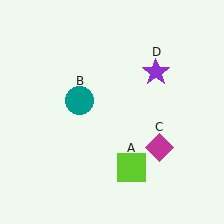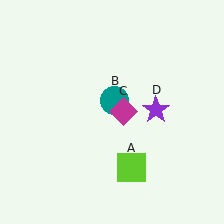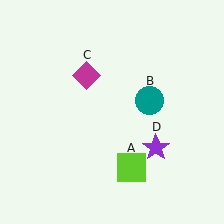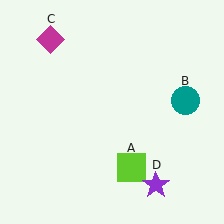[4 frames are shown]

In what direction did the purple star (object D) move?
The purple star (object D) moved down.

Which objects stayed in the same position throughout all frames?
Lime square (object A) remained stationary.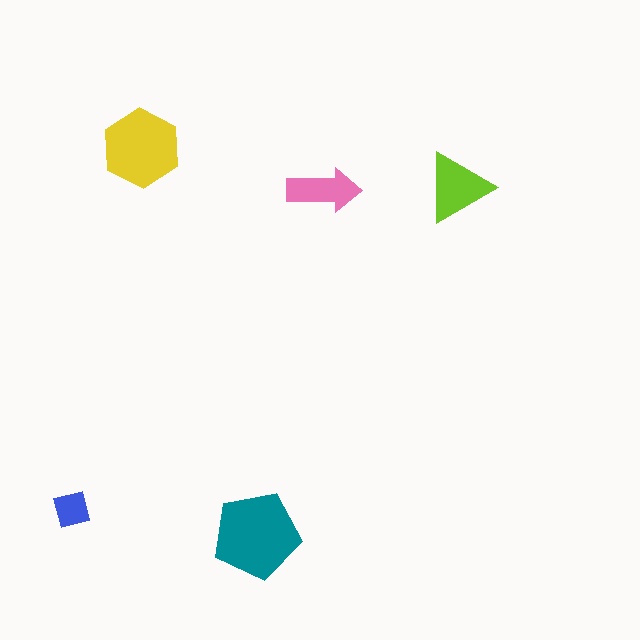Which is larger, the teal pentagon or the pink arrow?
The teal pentagon.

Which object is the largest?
The teal pentagon.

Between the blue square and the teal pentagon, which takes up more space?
The teal pentagon.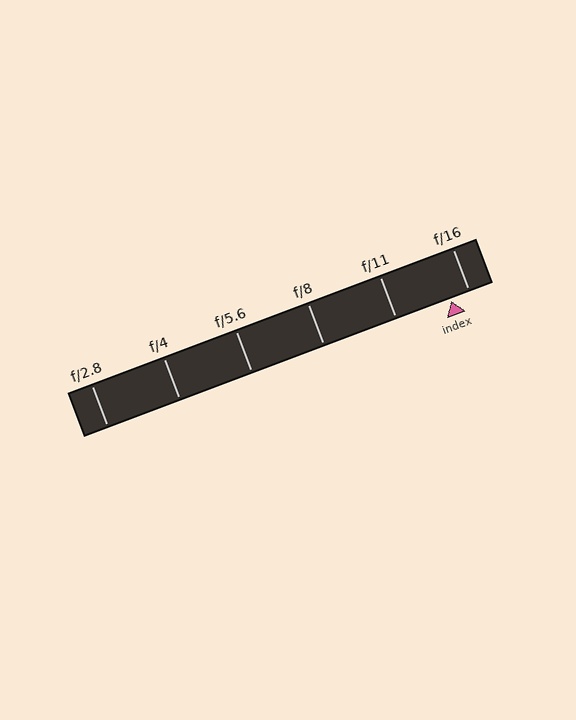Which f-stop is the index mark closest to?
The index mark is closest to f/16.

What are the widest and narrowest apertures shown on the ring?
The widest aperture shown is f/2.8 and the narrowest is f/16.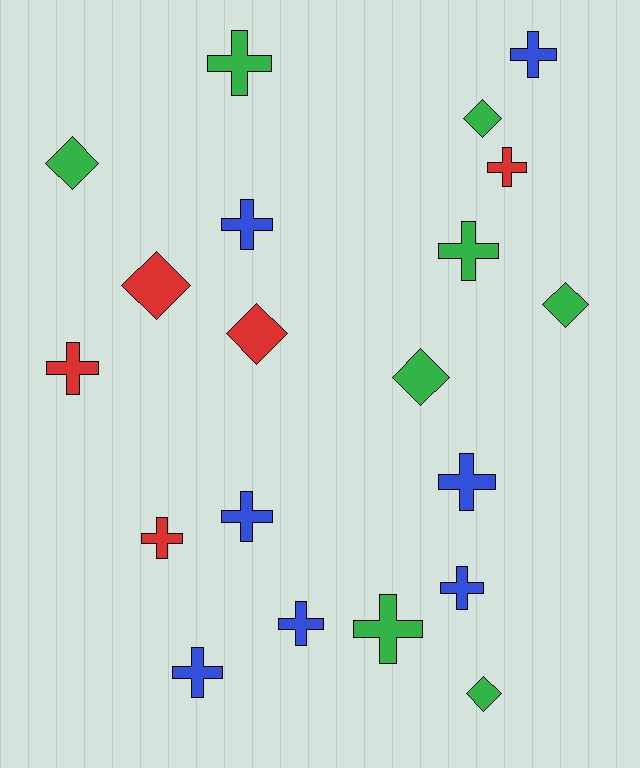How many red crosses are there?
There are 3 red crosses.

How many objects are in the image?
There are 20 objects.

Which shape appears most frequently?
Cross, with 13 objects.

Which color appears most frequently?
Green, with 8 objects.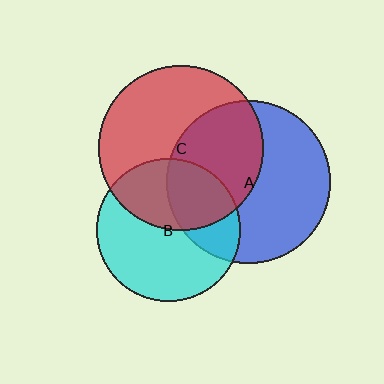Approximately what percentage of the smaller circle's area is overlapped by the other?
Approximately 40%.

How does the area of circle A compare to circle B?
Approximately 1.3 times.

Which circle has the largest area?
Circle C (red).